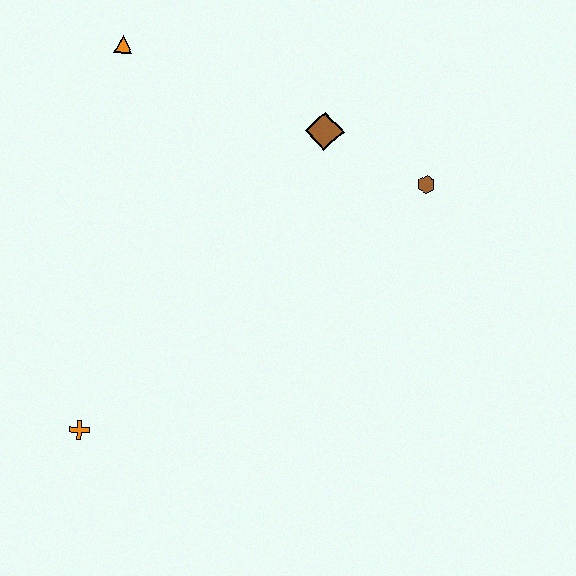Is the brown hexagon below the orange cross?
No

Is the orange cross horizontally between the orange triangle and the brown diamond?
No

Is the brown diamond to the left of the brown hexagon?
Yes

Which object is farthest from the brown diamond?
The orange cross is farthest from the brown diamond.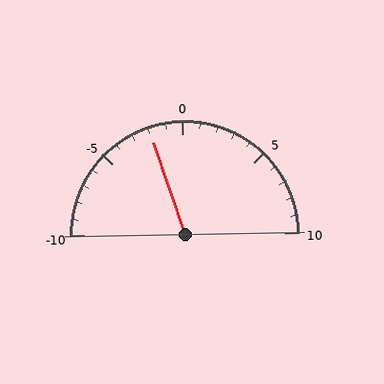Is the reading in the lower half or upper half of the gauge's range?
The reading is in the lower half of the range (-10 to 10).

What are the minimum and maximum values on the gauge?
The gauge ranges from -10 to 10.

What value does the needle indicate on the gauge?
The needle indicates approximately -2.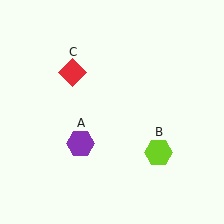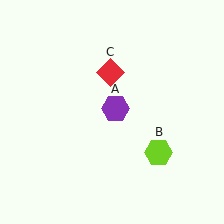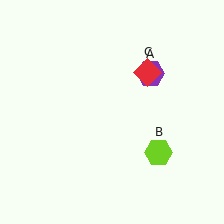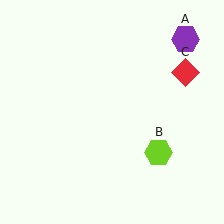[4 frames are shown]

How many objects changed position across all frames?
2 objects changed position: purple hexagon (object A), red diamond (object C).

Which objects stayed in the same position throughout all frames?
Lime hexagon (object B) remained stationary.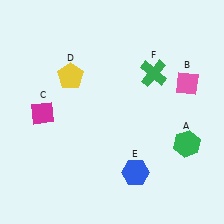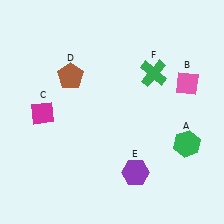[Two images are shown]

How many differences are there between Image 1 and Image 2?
There are 2 differences between the two images.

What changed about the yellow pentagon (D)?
In Image 1, D is yellow. In Image 2, it changed to brown.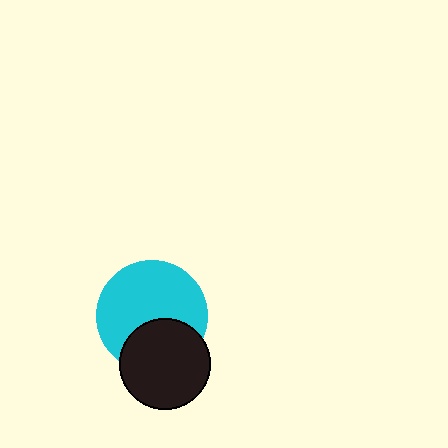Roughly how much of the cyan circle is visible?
Most of it is visible (roughly 67%).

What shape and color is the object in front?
The object in front is a black circle.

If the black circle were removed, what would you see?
You would see the complete cyan circle.